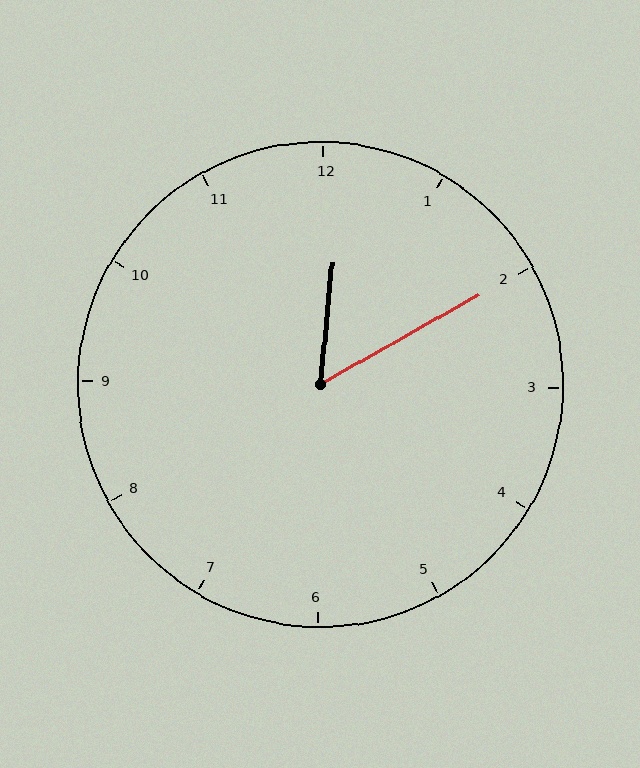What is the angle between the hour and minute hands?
Approximately 55 degrees.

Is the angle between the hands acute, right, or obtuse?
It is acute.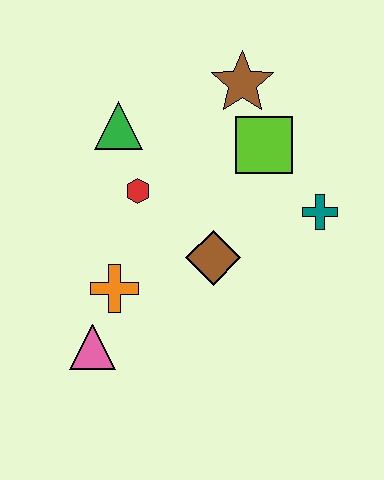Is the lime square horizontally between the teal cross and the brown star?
Yes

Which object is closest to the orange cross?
The pink triangle is closest to the orange cross.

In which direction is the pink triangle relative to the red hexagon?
The pink triangle is below the red hexagon.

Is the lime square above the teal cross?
Yes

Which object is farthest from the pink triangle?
The brown star is farthest from the pink triangle.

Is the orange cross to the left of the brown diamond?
Yes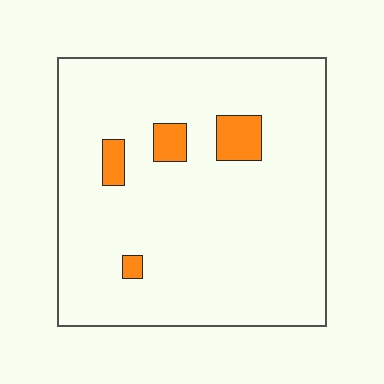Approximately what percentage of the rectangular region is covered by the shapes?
Approximately 5%.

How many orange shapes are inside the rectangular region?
4.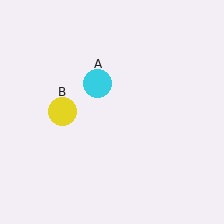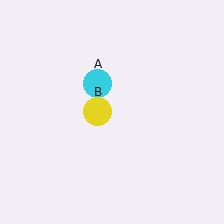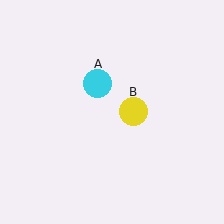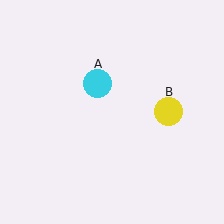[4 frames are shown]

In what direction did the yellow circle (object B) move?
The yellow circle (object B) moved right.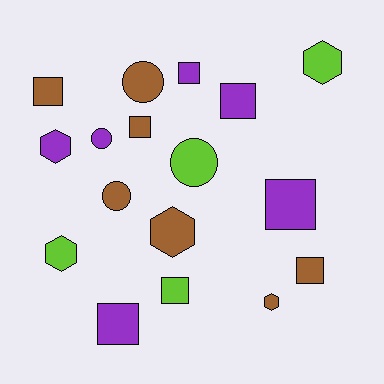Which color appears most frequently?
Brown, with 7 objects.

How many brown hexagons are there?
There are 2 brown hexagons.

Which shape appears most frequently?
Square, with 8 objects.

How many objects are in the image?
There are 17 objects.